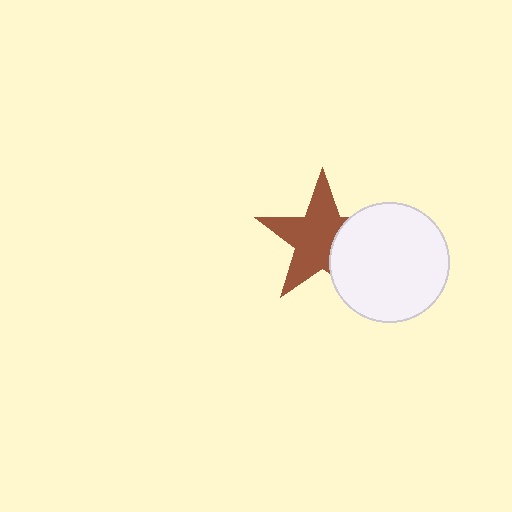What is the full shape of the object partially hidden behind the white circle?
The partially hidden object is a brown star.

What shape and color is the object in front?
The object in front is a white circle.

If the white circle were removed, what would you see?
You would see the complete brown star.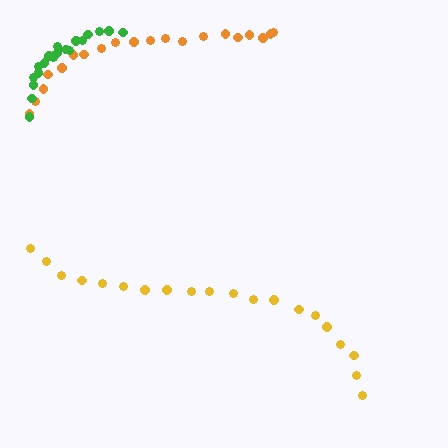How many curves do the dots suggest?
There are 3 distinct paths.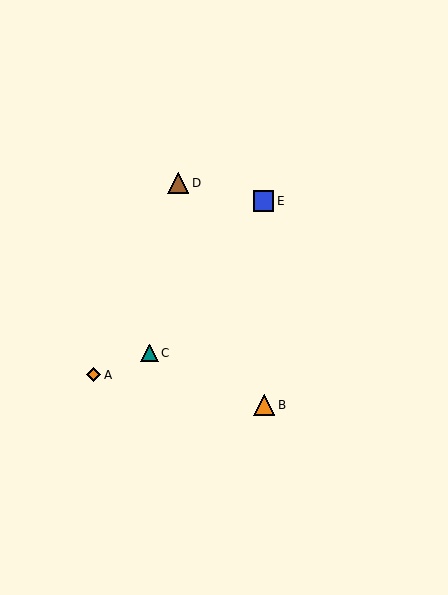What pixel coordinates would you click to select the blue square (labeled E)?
Click at (264, 201) to select the blue square E.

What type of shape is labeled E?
Shape E is a blue square.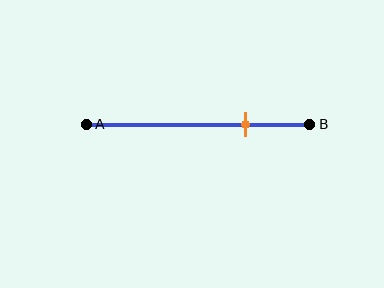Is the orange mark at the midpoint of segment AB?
No, the mark is at about 70% from A, not at the 50% midpoint.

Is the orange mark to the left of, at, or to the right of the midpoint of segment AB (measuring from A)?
The orange mark is to the right of the midpoint of segment AB.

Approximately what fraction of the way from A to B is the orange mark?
The orange mark is approximately 70% of the way from A to B.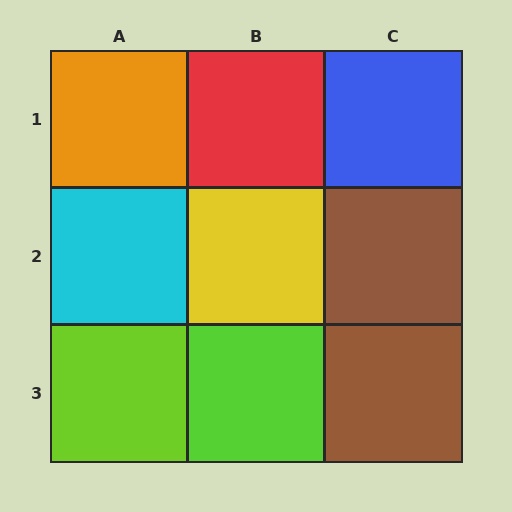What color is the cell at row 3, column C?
Brown.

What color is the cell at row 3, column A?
Lime.